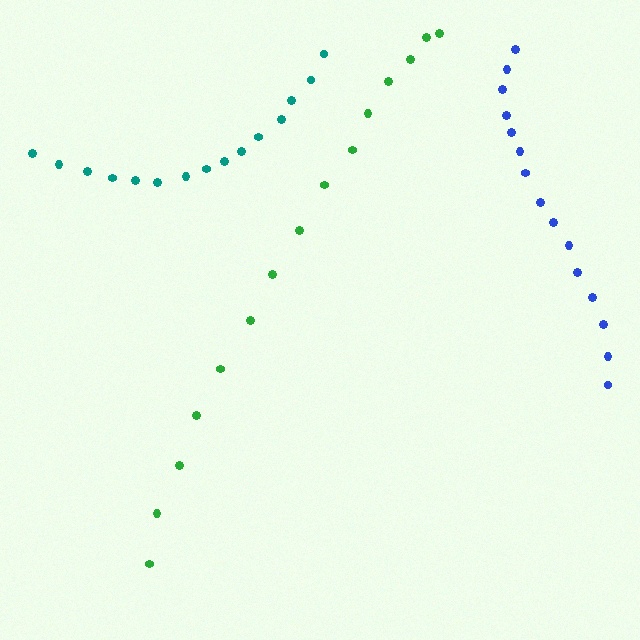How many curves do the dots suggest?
There are 3 distinct paths.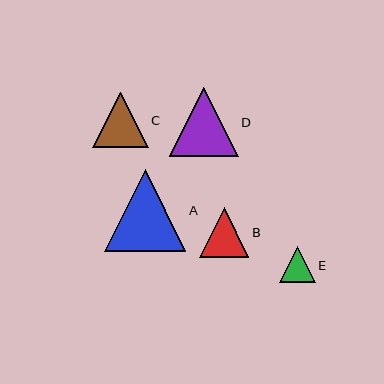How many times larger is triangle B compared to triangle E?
Triangle B is approximately 1.4 times the size of triangle E.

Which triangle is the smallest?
Triangle E is the smallest with a size of approximately 36 pixels.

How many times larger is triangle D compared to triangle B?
Triangle D is approximately 1.4 times the size of triangle B.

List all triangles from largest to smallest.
From largest to smallest: A, D, C, B, E.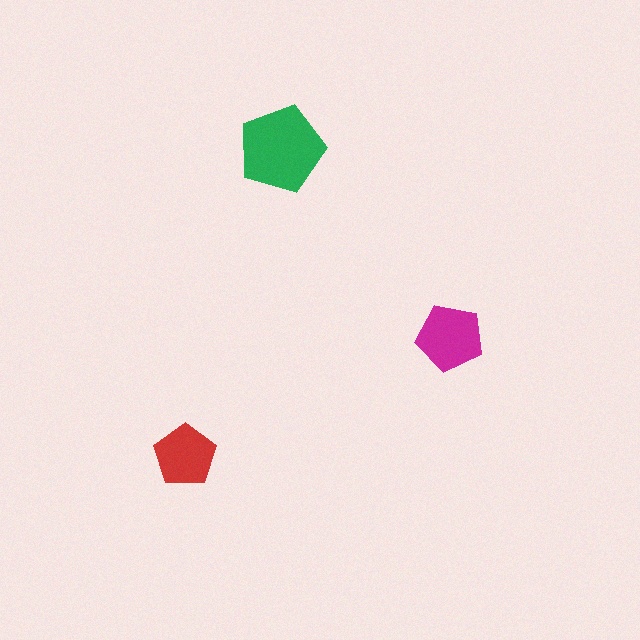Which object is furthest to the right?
The magenta pentagon is rightmost.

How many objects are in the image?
There are 3 objects in the image.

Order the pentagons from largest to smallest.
the green one, the magenta one, the red one.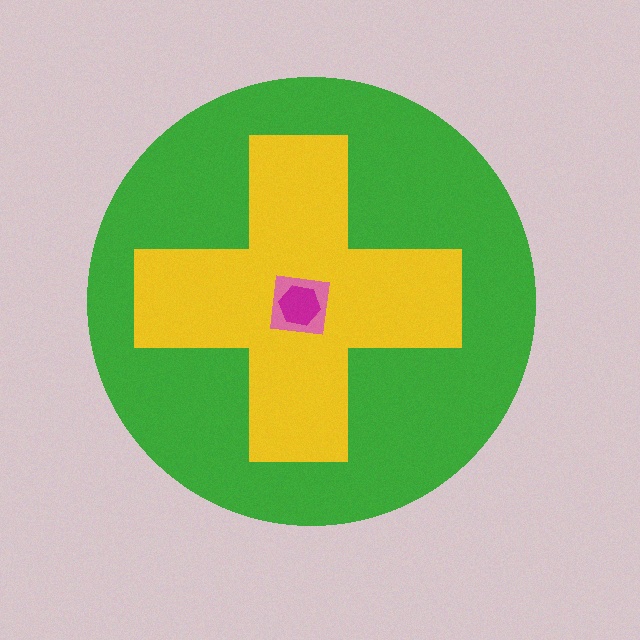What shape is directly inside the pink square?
The magenta hexagon.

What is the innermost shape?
The magenta hexagon.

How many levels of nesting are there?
4.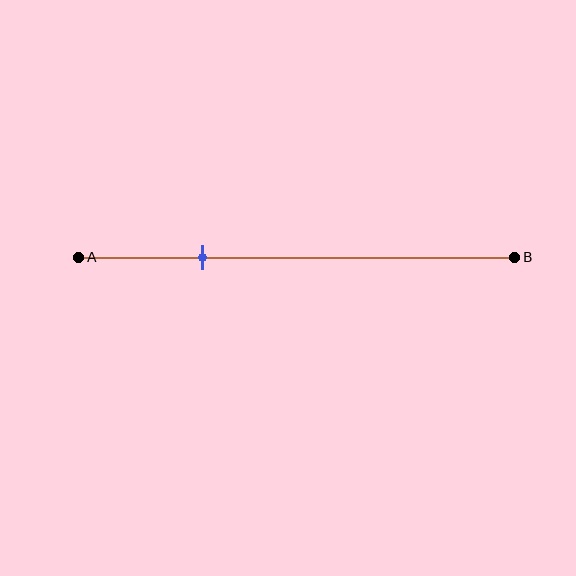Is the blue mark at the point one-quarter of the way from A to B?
No, the mark is at about 30% from A, not at the 25% one-quarter point.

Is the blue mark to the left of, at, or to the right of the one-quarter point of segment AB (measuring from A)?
The blue mark is to the right of the one-quarter point of segment AB.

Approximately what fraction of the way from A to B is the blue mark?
The blue mark is approximately 30% of the way from A to B.